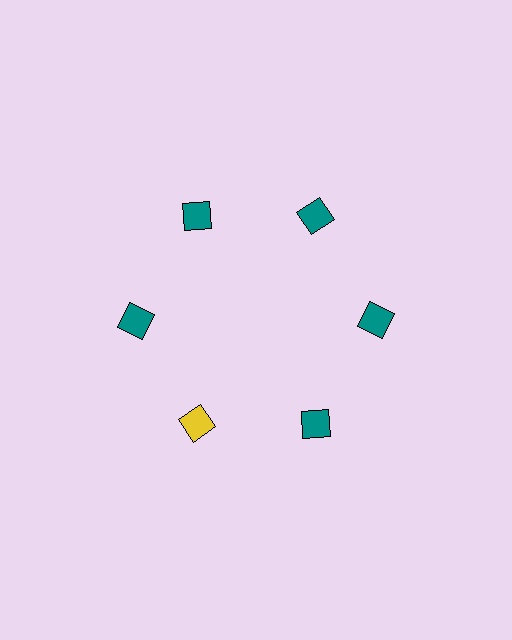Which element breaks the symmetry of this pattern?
The yellow square at roughly the 7 o'clock position breaks the symmetry. All other shapes are teal squares.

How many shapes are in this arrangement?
There are 6 shapes arranged in a ring pattern.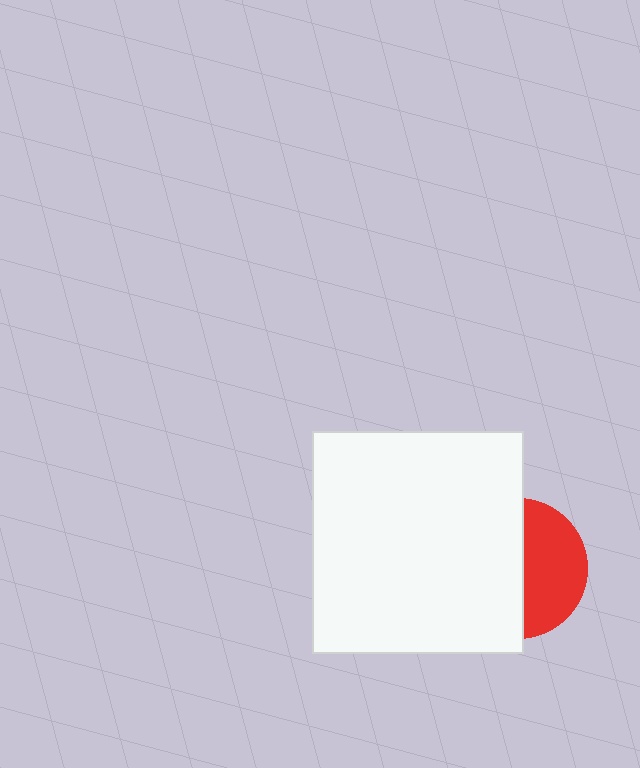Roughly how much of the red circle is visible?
A small part of it is visible (roughly 45%).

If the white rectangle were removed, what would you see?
You would see the complete red circle.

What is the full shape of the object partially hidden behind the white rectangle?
The partially hidden object is a red circle.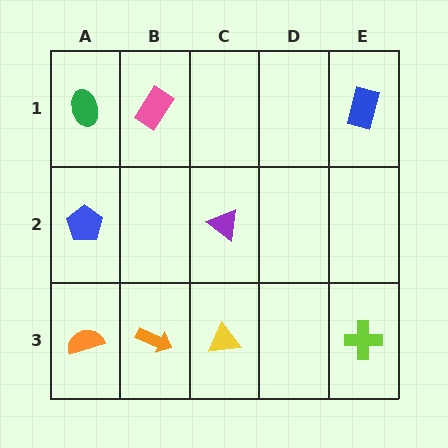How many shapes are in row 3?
4 shapes.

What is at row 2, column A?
A blue pentagon.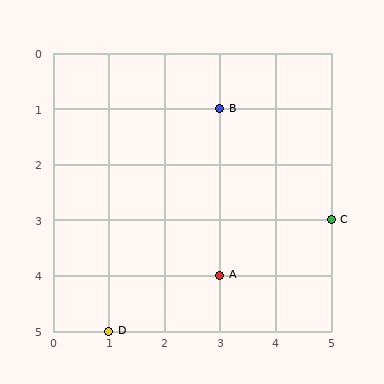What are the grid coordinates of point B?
Point B is at grid coordinates (3, 1).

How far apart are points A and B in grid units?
Points A and B are 3 rows apart.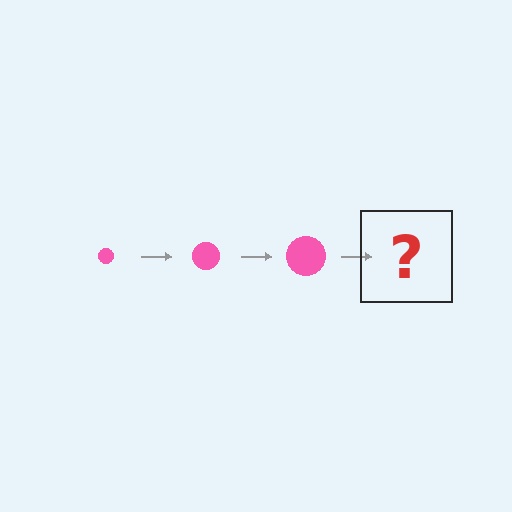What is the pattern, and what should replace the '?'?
The pattern is that the circle gets progressively larger each step. The '?' should be a pink circle, larger than the previous one.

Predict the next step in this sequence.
The next step is a pink circle, larger than the previous one.